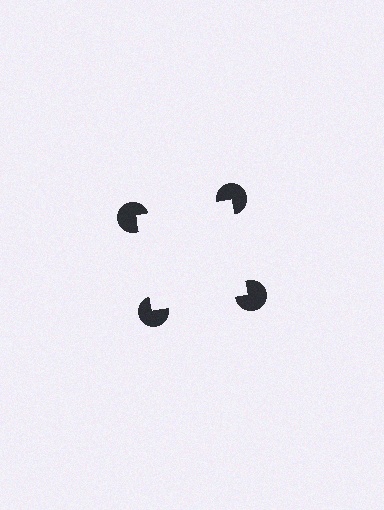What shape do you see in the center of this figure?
An illusory square — its edges are inferred from the aligned wedge cuts in the pac-man discs, not physically drawn.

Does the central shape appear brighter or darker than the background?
It typically appears slightly brighter than the background, even though no actual brightness change is drawn.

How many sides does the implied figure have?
4 sides.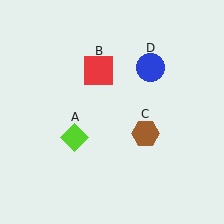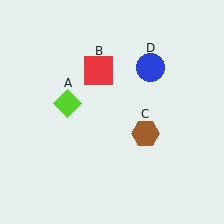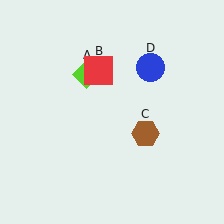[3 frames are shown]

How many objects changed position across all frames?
1 object changed position: lime diamond (object A).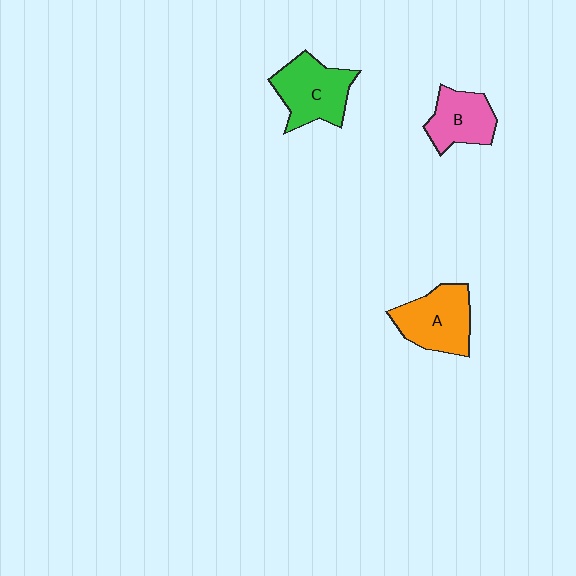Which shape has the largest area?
Shape C (green).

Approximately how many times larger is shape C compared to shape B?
Approximately 1.3 times.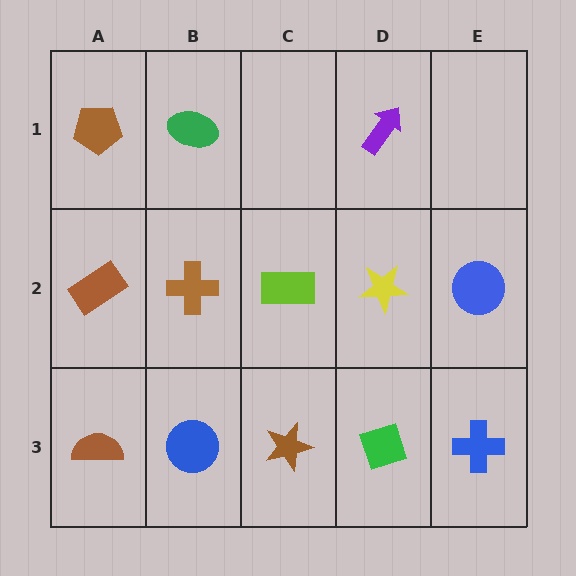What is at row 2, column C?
A lime rectangle.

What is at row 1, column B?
A green ellipse.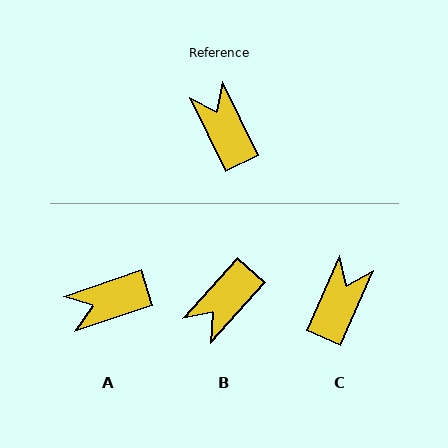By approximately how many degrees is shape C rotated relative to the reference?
Approximately 50 degrees clockwise.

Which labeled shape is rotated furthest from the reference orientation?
B, about 112 degrees away.